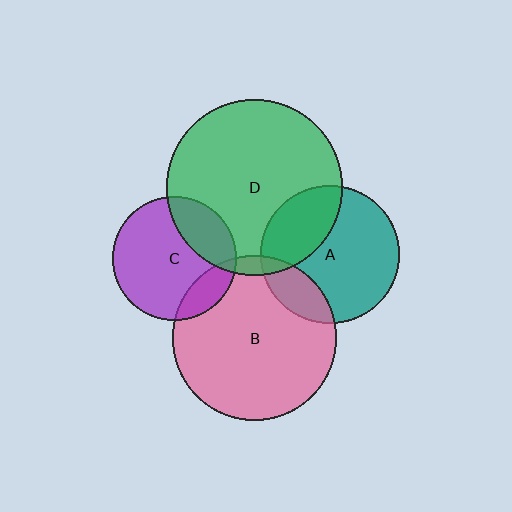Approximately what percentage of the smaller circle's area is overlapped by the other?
Approximately 15%.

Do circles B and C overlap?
Yes.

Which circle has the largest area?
Circle D (green).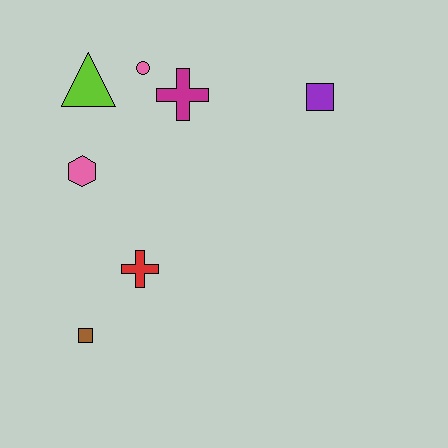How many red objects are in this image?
There is 1 red object.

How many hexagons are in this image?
There is 1 hexagon.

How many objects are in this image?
There are 7 objects.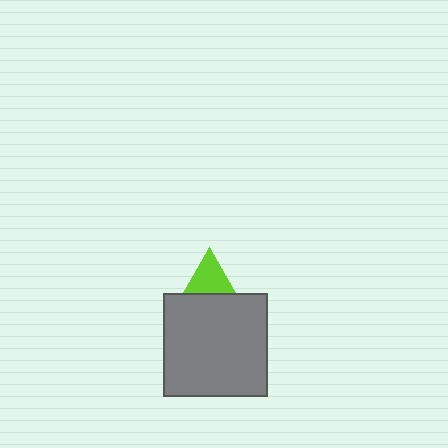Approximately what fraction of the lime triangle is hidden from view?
Roughly 65% of the lime triangle is hidden behind the gray square.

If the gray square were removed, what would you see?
You would see the complete lime triangle.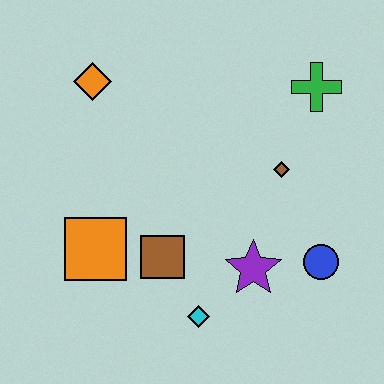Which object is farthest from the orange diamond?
The blue circle is farthest from the orange diamond.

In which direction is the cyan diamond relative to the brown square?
The cyan diamond is below the brown square.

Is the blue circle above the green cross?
No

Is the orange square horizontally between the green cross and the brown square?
No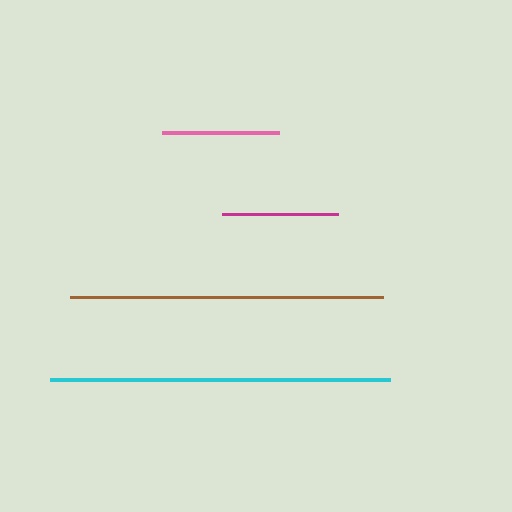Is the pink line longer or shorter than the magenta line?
The pink line is longer than the magenta line.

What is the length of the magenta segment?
The magenta segment is approximately 116 pixels long.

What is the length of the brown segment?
The brown segment is approximately 313 pixels long.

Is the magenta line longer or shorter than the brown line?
The brown line is longer than the magenta line.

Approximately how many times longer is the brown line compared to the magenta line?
The brown line is approximately 2.7 times the length of the magenta line.